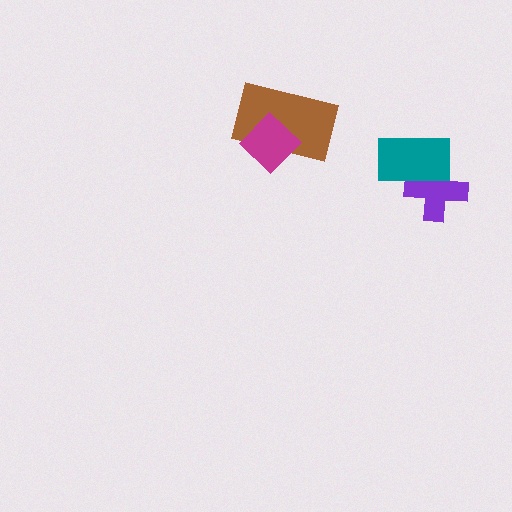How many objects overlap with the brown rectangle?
1 object overlaps with the brown rectangle.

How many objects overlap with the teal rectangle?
1 object overlaps with the teal rectangle.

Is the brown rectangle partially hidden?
Yes, it is partially covered by another shape.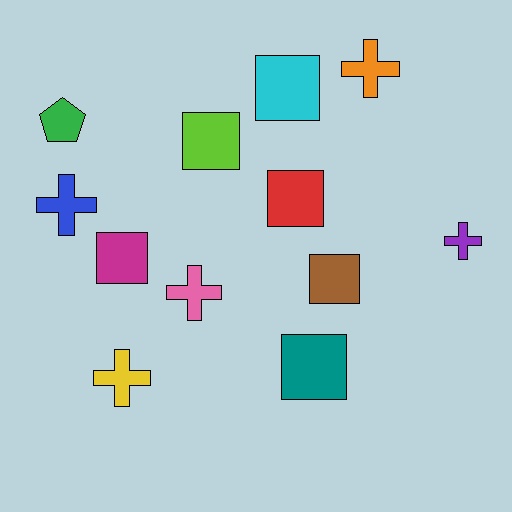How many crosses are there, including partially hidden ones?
There are 5 crosses.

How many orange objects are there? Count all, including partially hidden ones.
There is 1 orange object.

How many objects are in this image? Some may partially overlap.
There are 12 objects.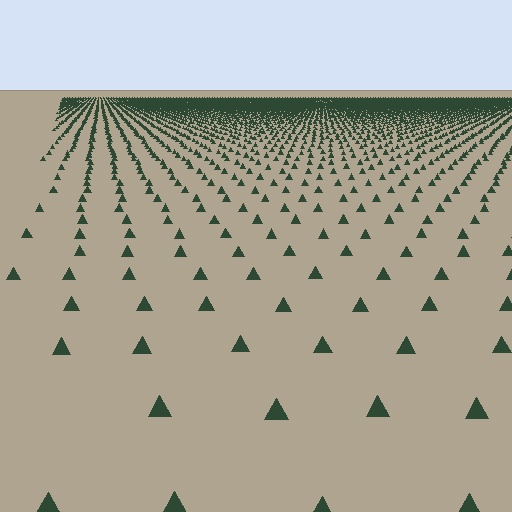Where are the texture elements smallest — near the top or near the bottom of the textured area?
Near the top.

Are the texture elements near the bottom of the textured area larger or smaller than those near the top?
Larger. Near the bottom, elements are closer to the viewer and appear at a bigger on-screen size.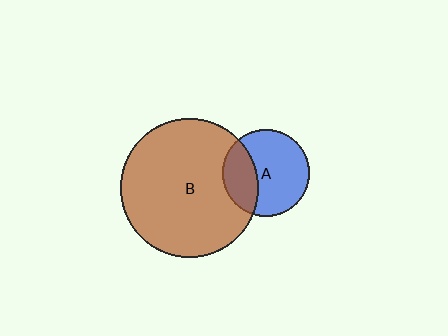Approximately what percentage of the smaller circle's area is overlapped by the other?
Approximately 30%.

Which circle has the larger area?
Circle B (brown).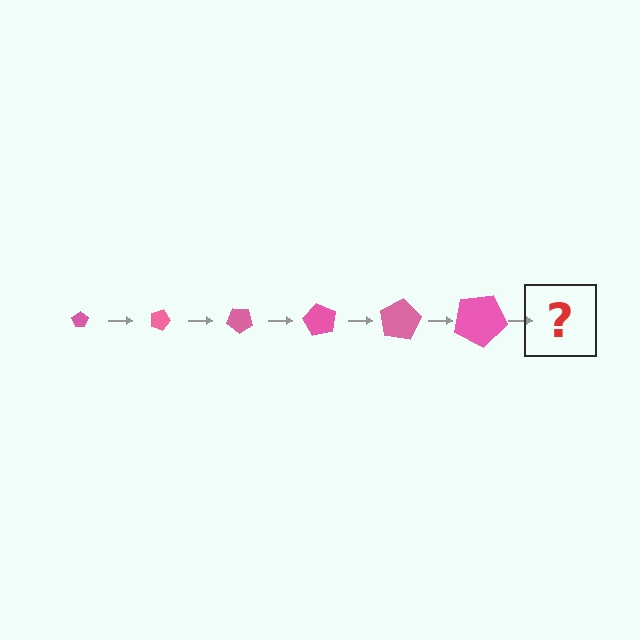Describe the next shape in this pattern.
It should be a pentagon, larger than the previous one and rotated 120 degrees from the start.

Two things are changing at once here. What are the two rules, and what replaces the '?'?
The two rules are that the pentagon grows larger each step and it rotates 20 degrees each step. The '?' should be a pentagon, larger than the previous one and rotated 120 degrees from the start.